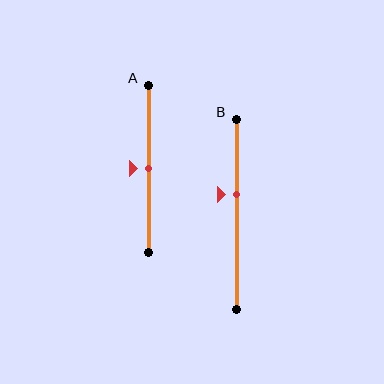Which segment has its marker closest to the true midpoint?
Segment A has its marker closest to the true midpoint.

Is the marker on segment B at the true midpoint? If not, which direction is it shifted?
No, the marker on segment B is shifted upward by about 11% of the segment length.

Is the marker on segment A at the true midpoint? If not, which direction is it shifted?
Yes, the marker on segment A is at the true midpoint.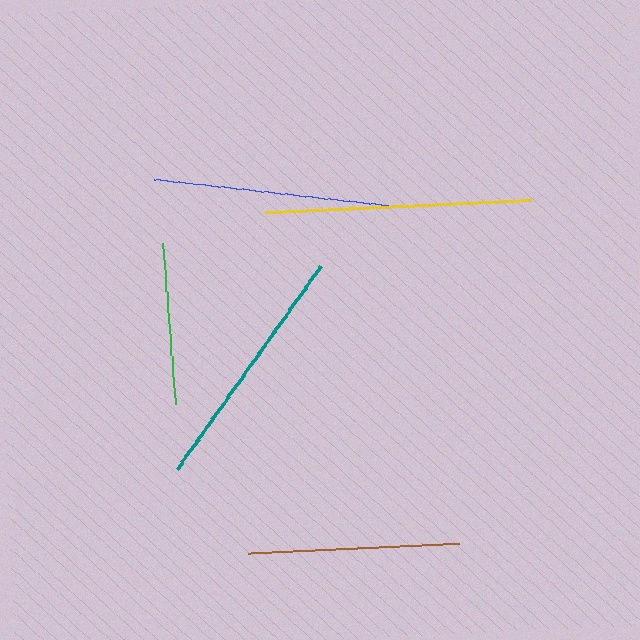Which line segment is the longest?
The yellow line is the longest at approximately 266 pixels.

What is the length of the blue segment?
The blue segment is approximately 241 pixels long.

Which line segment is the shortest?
The green line is the shortest at approximately 161 pixels.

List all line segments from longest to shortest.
From longest to shortest: yellow, teal, blue, brown, green.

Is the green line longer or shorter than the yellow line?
The yellow line is longer than the green line.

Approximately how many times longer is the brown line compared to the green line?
The brown line is approximately 1.3 times the length of the green line.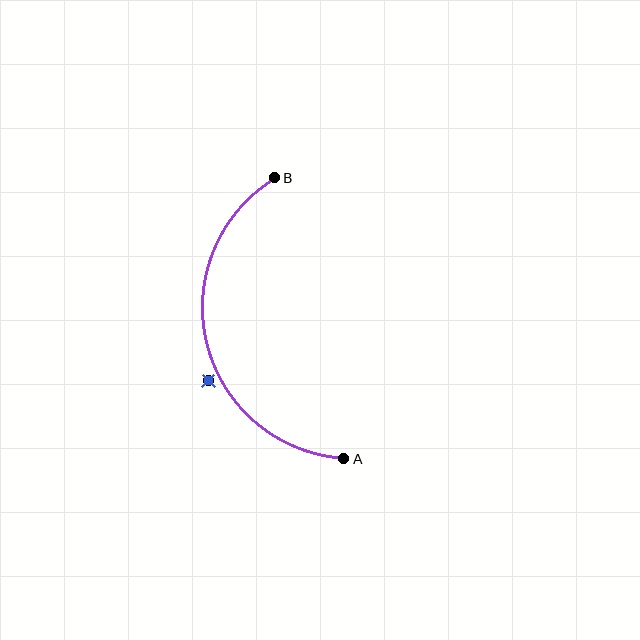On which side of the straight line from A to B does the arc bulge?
The arc bulges to the left of the straight line connecting A and B.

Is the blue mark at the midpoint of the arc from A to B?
No — the blue mark does not lie on the arc at all. It sits slightly outside the curve.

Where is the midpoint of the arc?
The arc midpoint is the point on the curve farthest from the straight line joining A and B. It sits to the left of that line.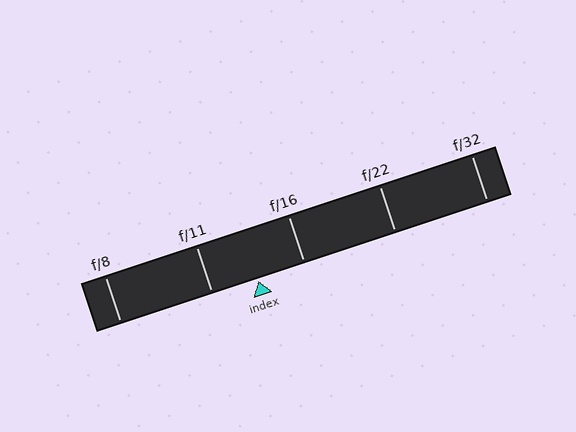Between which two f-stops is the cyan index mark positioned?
The index mark is between f/11 and f/16.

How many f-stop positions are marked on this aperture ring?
There are 5 f-stop positions marked.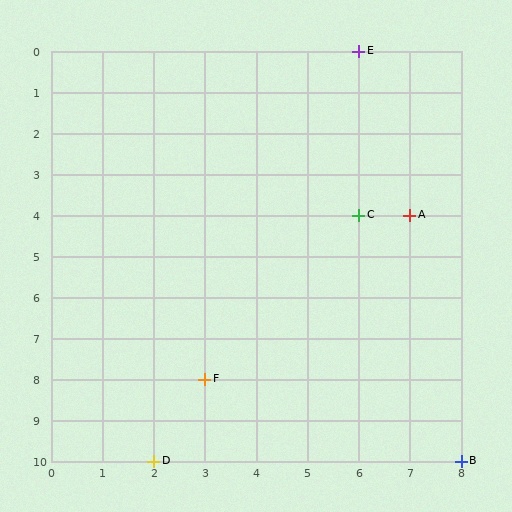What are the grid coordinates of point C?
Point C is at grid coordinates (6, 4).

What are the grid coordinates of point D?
Point D is at grid coordinates (2, 10).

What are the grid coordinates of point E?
Point E is at grid coordinates (6, 0).